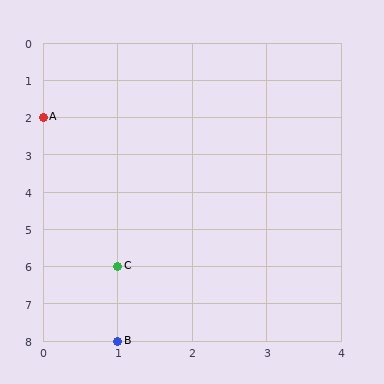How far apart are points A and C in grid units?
Points A and C are 1 column and 4 rows apart (about 4.1 grid units diagonally).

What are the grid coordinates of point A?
Point A is at grid coordinates (0, 2).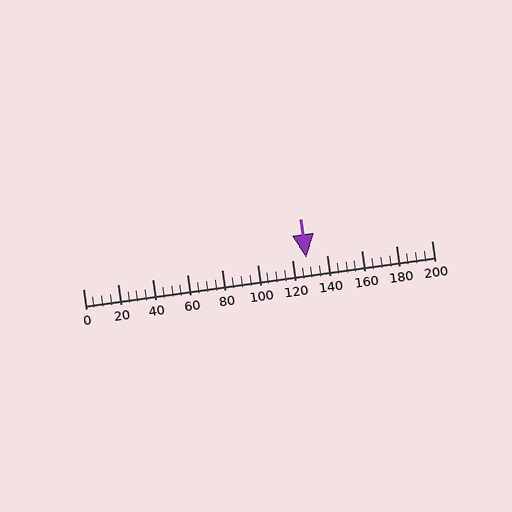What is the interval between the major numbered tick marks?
The major tick marks are spaced 20 units apart.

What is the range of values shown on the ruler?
The ruler shows values from 0 to 200.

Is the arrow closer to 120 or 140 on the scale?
The arrow is closer to 120.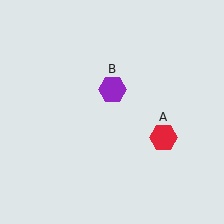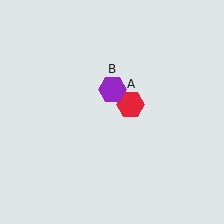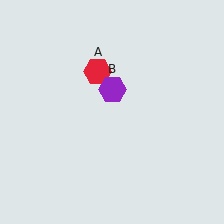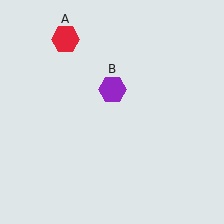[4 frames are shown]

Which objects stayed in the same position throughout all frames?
Purple hexagon (object B) remained stationary.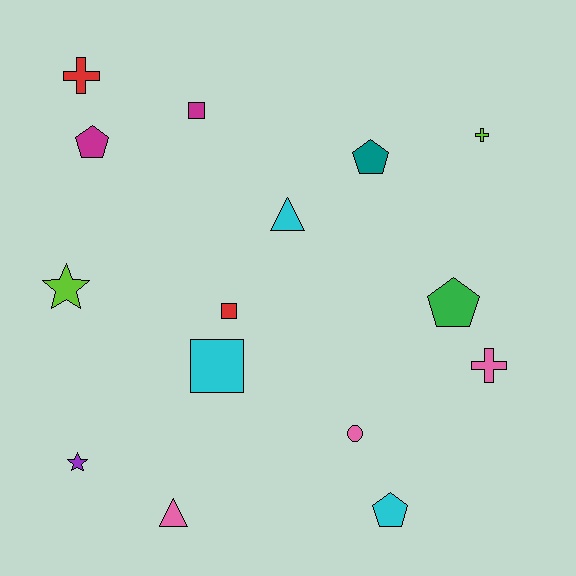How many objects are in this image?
There are 15 objects.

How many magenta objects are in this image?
There are 2 magenta objects.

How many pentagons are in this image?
There are 4 pentagons.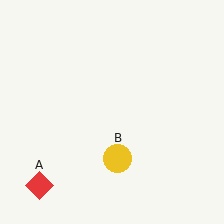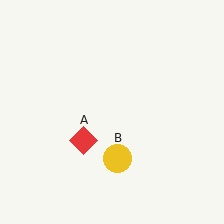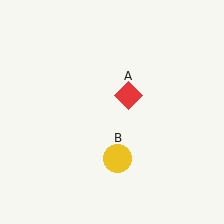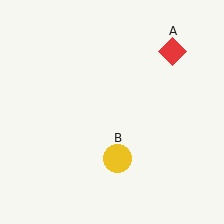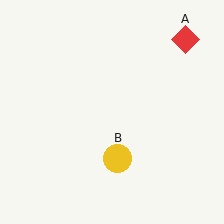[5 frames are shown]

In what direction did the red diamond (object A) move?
The red diamond (object A) moved up and to the right.